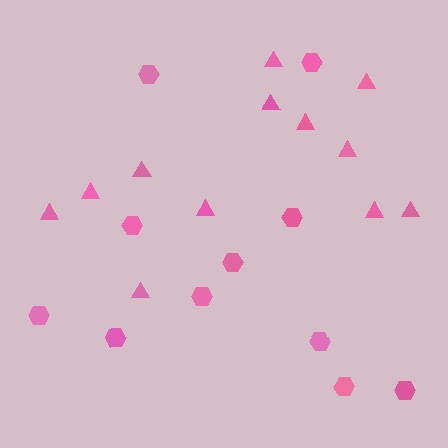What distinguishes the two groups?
There are 2 groups: one group of hexagons (11) and one group of triangles (12).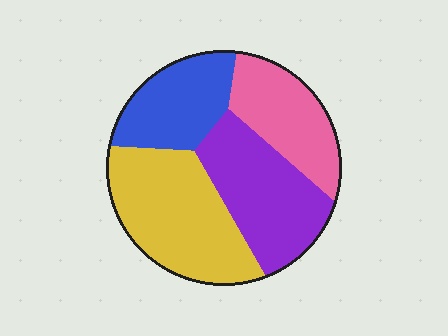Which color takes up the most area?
Yellow, at roughly 35%.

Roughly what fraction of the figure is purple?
Purple takes up about one quarter (1/4) of the figure.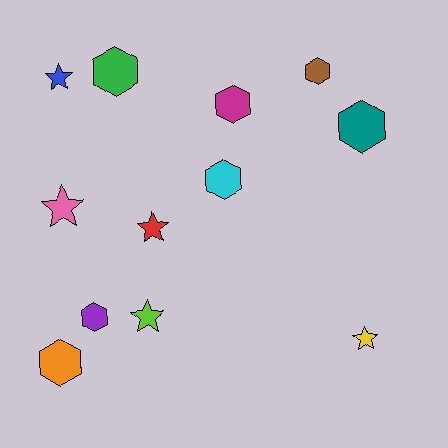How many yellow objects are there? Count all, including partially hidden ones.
There is 1 yellow object.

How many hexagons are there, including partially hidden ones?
There are 7 hexagons.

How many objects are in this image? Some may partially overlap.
There are 12 objects.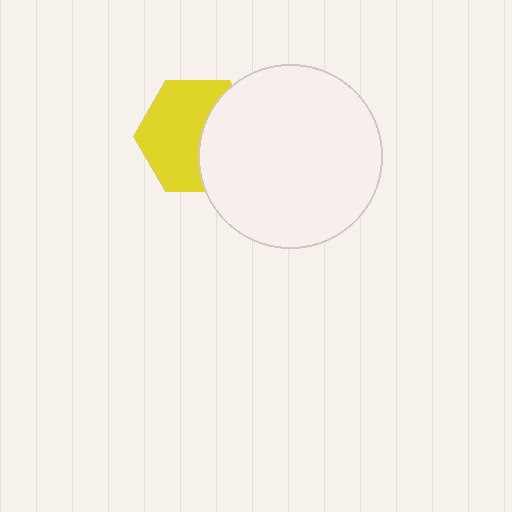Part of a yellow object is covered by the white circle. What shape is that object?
It is a hexagon.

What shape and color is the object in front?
The object in front is a white circle.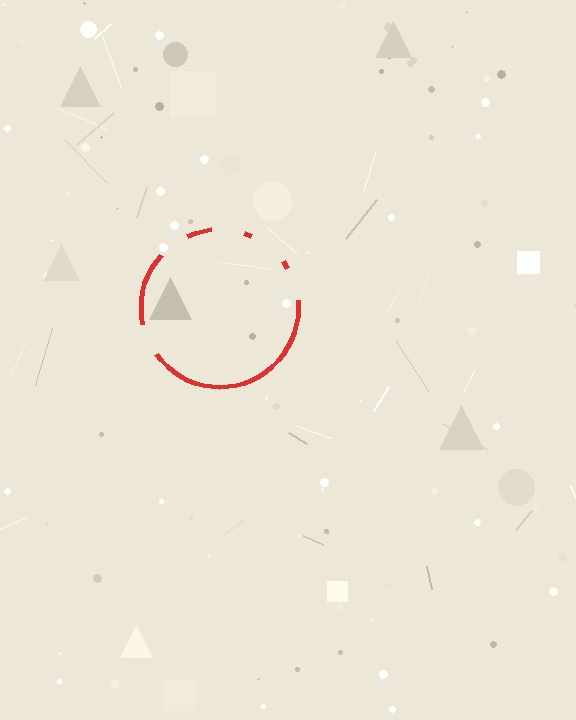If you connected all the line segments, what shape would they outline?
They would outline a circle.